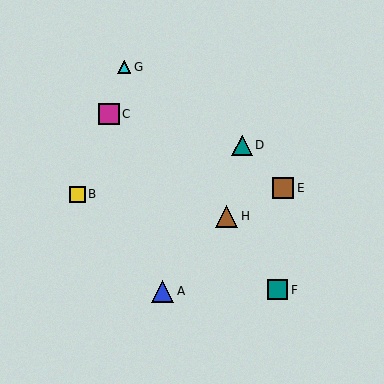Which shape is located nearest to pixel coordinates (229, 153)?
The teal triangle (labeled D) at (242, 145) is nearest to that location.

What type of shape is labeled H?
Shape H is a brown triangle.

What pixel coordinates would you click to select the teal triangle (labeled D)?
Click at (242, 145) to select the teal triangle D.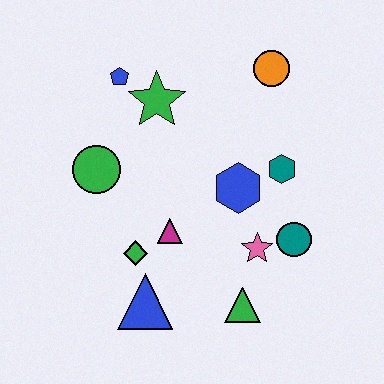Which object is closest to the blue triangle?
The green diamond is closest to the blue triangle.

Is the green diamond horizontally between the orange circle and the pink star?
No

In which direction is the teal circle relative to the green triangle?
The teal circle is above the green triangle.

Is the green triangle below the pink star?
Yes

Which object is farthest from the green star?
The green triangle is farthest from the green star.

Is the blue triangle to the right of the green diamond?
Yes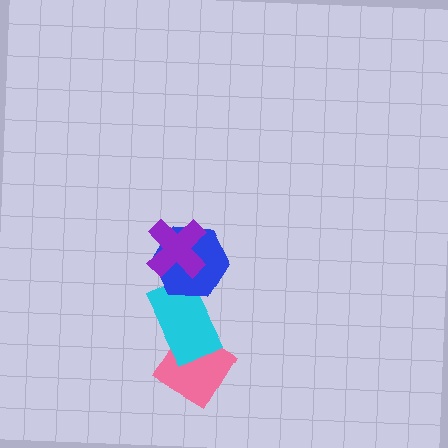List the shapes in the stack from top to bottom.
From top to bottom: the purple cross, the blue hexagon, the cyan rectangle, the pink diamond.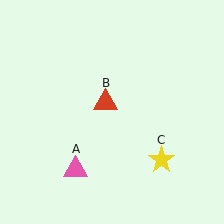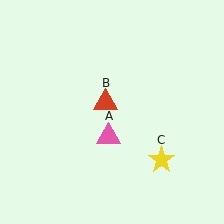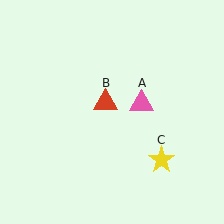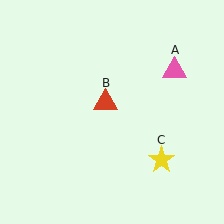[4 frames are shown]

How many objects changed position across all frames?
1 object changed position: pink triangle (object A).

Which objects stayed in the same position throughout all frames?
Red triangle (object B) and yellow star (object C) remained stationary.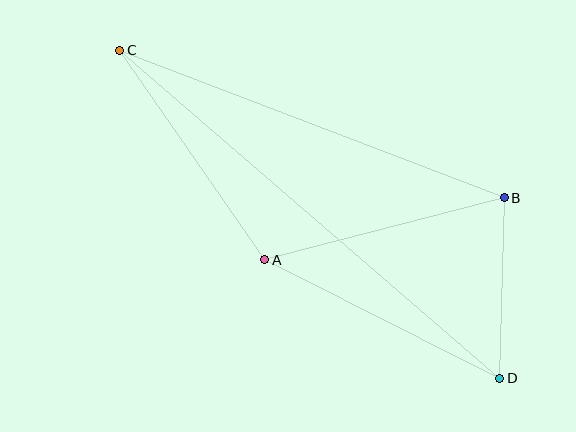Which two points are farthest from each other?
Points C and D are farthest from each other.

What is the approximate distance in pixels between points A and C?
The distance between A and C is approximately 255 pixels.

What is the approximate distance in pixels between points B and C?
The distance between B and C is approximately 412 pixels.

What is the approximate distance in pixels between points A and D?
The distance between A and D is approximately 263 pixels.